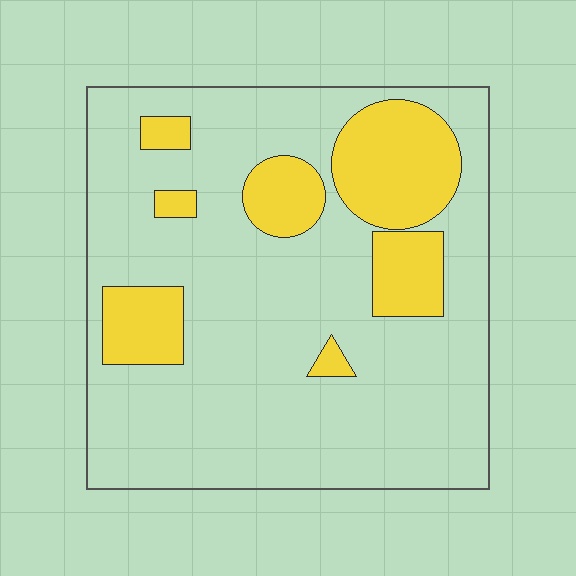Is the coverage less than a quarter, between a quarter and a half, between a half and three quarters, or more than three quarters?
Less than a quarter.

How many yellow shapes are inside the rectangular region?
7.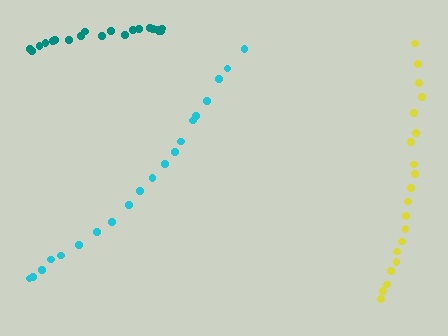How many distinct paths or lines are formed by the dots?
There are 3 distinct paths.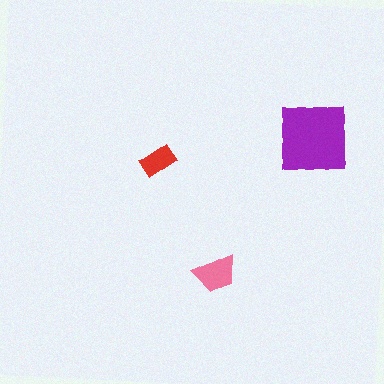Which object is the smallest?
The red rectangle.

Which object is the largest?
The purple square.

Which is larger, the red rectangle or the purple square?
The purple square.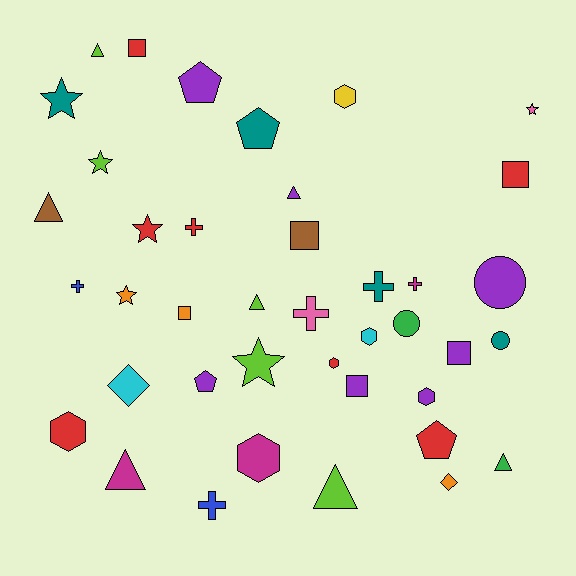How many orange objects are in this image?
There are 3 orange objects.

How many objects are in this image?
There are 40 objects.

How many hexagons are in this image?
There are 6 hexagons.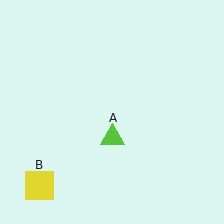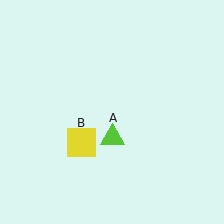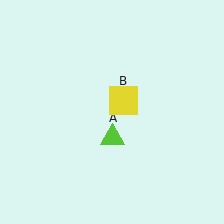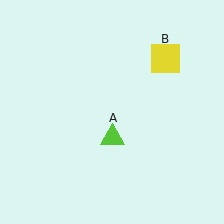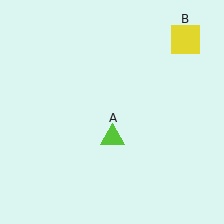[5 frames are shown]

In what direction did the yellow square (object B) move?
The yellow square (object B) moved up and to the right.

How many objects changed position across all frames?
1 object changed position: yellow square (object B).